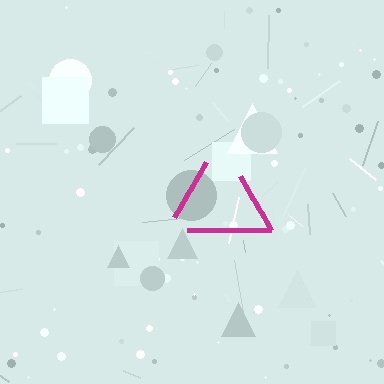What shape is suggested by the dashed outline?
The dashed outline suggests a triangle.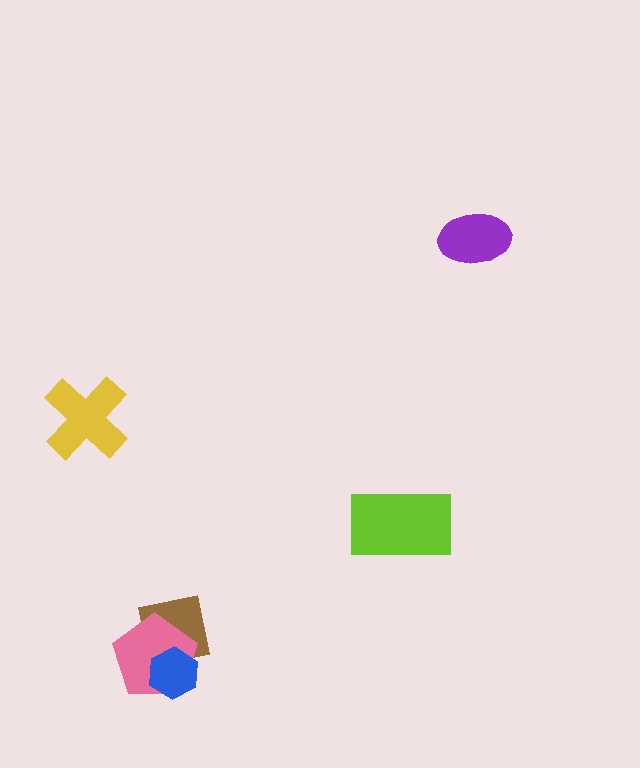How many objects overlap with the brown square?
2 objects overlap with the brown square.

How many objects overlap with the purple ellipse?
0 objects overlap with the purple ellipse.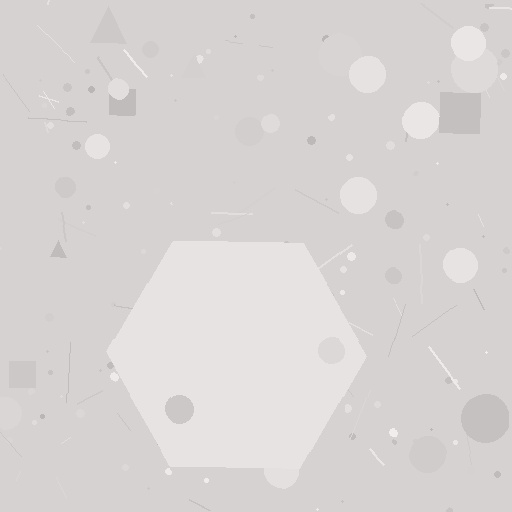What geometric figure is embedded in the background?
A hexagon is embedded in the background.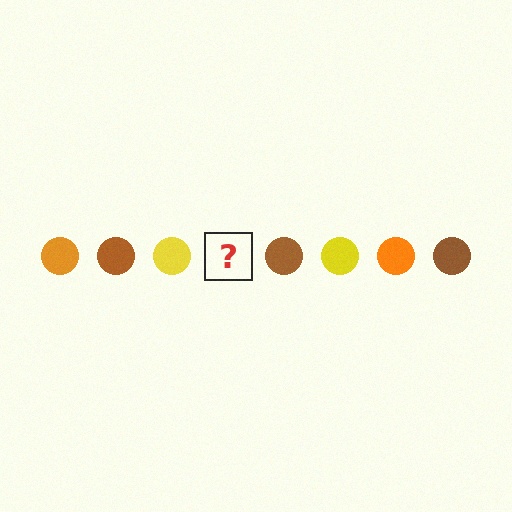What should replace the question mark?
The question mark should be replaced with an orange circle.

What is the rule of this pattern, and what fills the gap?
The rule is that the pattern cycles through orange, brown, yellow circles. The gap should be filled with an orange circle.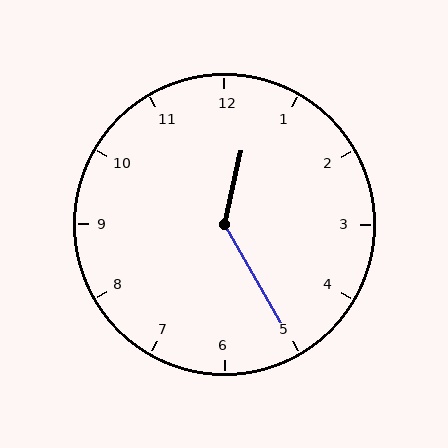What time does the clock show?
12:25.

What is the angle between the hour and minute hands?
Approximately 138 degrees.